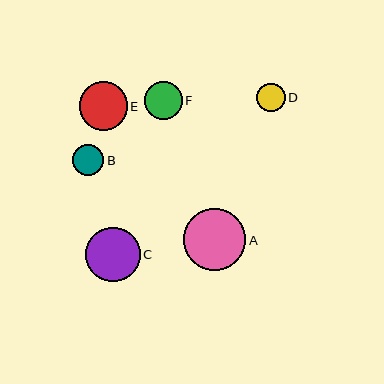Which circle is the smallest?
Circle D is the smallest with a size of approximately 29 pixels.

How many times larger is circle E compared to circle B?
Circle E is approximately 1.6 times the size of circle B.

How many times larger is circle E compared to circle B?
Circle E is approximately 1.6 times the size of circle B.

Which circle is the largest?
Circle A is the largest with a size of approximately 62 pixels.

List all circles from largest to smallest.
From largest to smallest: A, C, E, F, B, D.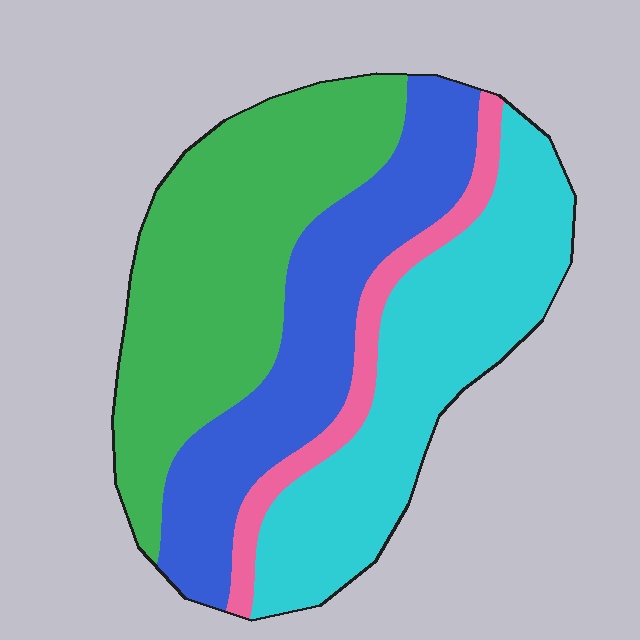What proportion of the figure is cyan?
Cyan takes up about one third (1/3) of the figure.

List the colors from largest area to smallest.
From largest to smallest: green, cyan, blue, pink.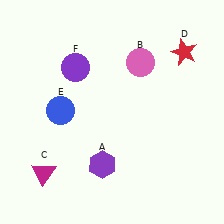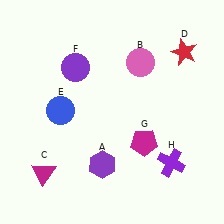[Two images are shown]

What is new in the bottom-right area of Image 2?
A purple cross (H) was added in the bottom-right area of Image 2.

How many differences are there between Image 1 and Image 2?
There are 2 differences between the two images.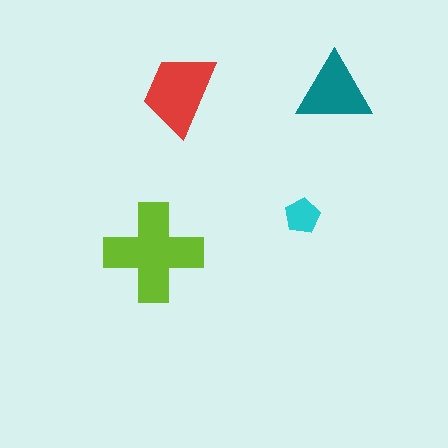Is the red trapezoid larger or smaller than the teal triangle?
Larger.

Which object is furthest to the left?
The lime cross is leftmost.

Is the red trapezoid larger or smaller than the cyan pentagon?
Larger.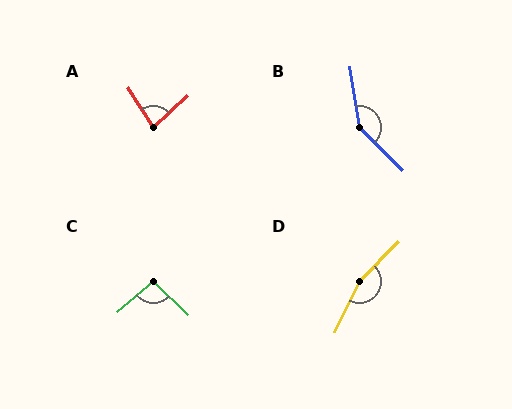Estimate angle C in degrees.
Approximately 97 degrees.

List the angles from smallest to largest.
A (80°), C (97°), B (144°), D (161°).